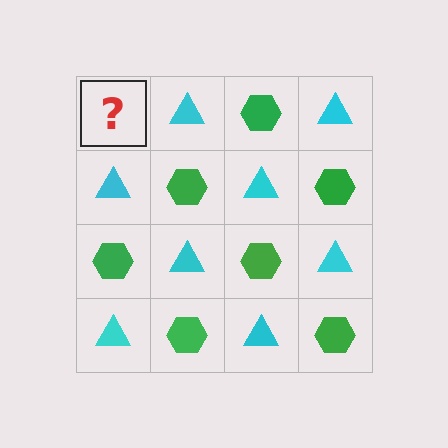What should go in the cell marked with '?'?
The missing cell should contain a green hexagon.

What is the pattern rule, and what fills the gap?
The rule is that it alternates green hexagon and cyan triangle in a checkerboard pattern. The gap should be filled with a green hexagon.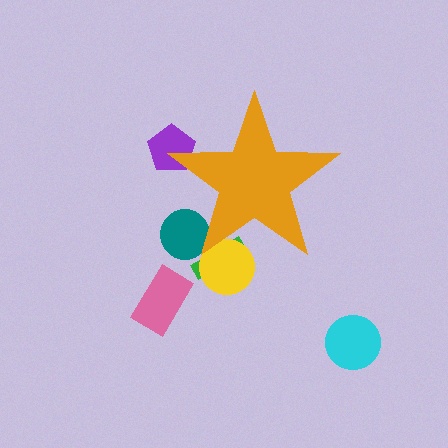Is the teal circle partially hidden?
Yes, the teal circle is partially hidden behind the orange star.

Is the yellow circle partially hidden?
Yes, the yellow circle is partially hidden behind the orange star.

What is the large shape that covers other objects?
An orange star.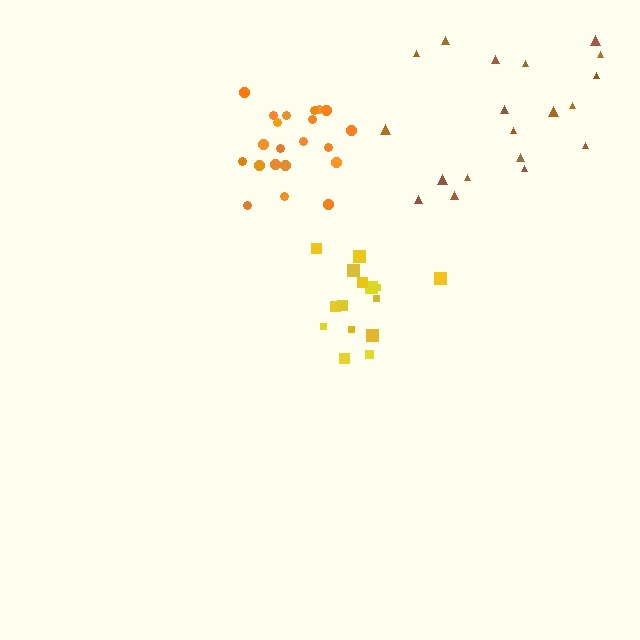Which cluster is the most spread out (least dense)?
Brown.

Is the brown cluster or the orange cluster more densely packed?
Orange.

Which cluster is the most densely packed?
Orange.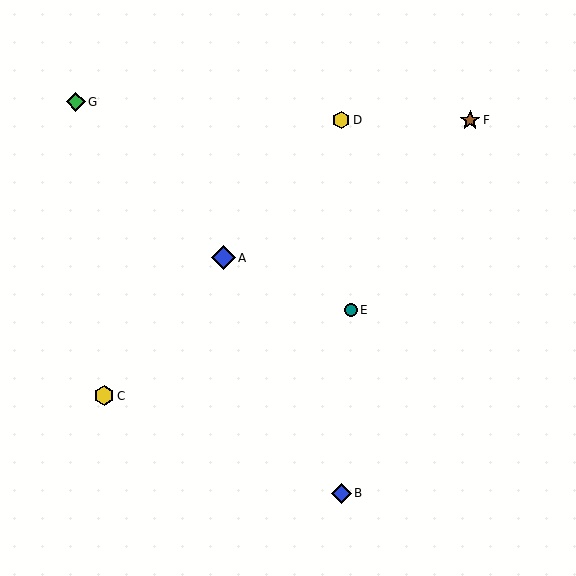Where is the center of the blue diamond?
The center of the blue diamond is at (341, 493).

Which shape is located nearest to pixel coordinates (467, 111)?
The brown star (labeled F) at (470, 120) is nearest to that location.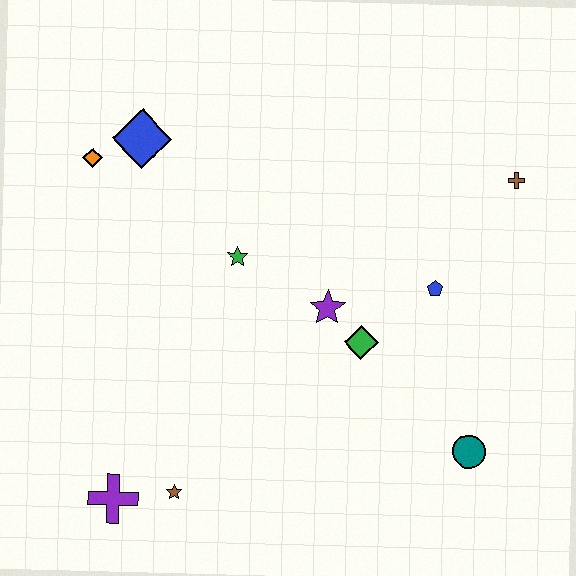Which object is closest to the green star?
The purple star is closest to the green star.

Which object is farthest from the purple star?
The purple cross is farthest from the purple star.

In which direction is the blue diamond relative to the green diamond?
The blue diamond is to the left of the green diamond.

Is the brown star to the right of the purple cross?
Yes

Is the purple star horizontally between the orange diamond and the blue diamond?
No